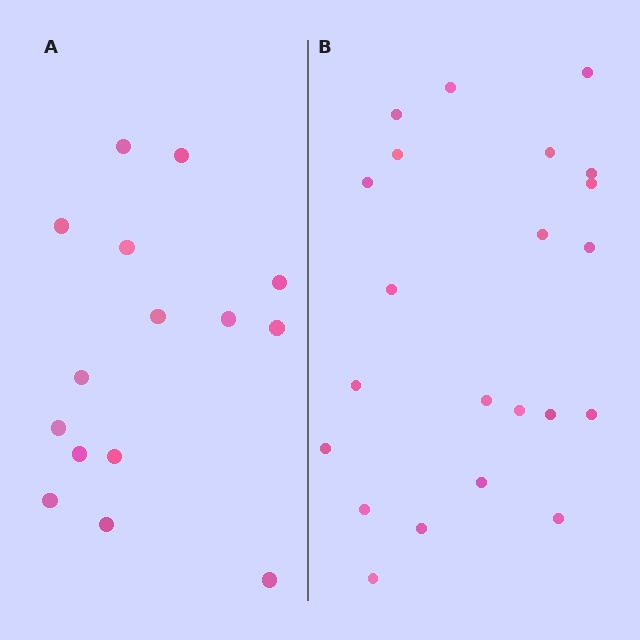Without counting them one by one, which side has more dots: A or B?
Region B (the right region) has more dots.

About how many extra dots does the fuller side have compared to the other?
Region B has roughly 8 or so more dots than region A.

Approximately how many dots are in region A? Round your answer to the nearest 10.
About 20 dots. (The exact count is 15, which rounds to 20.)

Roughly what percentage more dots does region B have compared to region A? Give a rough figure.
About 45% more.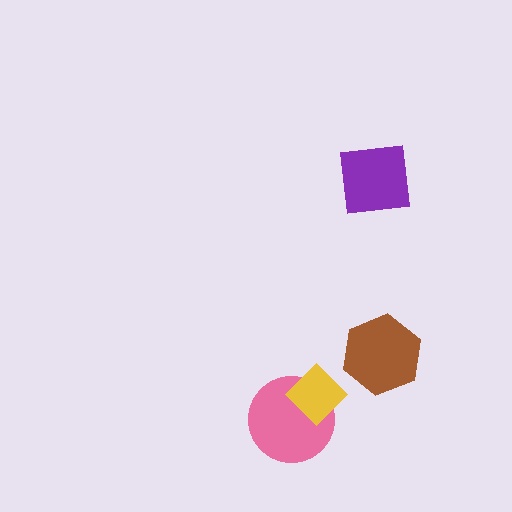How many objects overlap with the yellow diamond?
1 object overlaps with the yellow diamond.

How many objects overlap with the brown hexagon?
0 objects overlap with the brown hexagon.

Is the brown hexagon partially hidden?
No, no other shape covers it.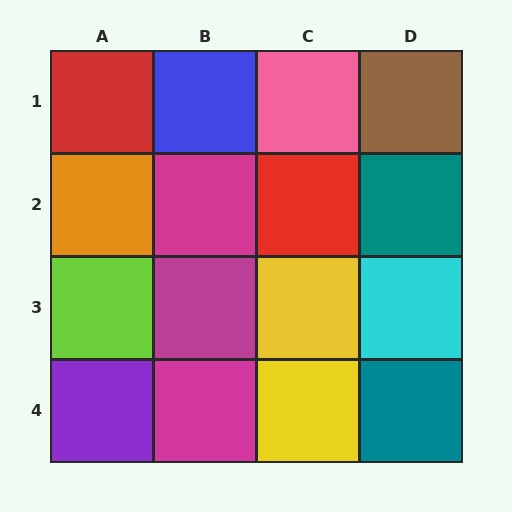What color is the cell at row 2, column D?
Teal.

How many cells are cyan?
1 cell is cyan.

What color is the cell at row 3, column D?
Cyan.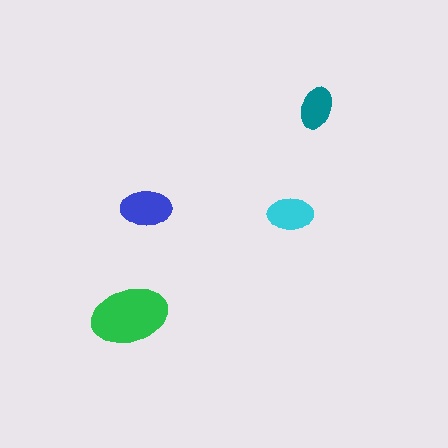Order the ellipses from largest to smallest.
the green one, the blue one, the cyan one, the teal one.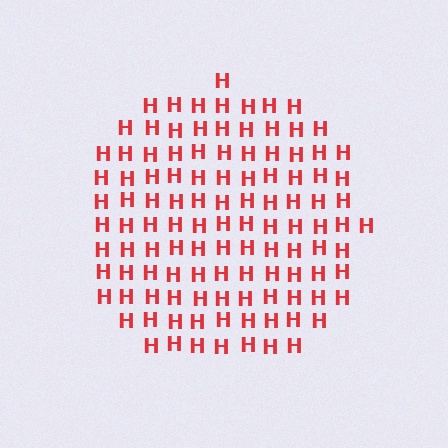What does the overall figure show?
The overall figure shows a circle.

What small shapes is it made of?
It is made of small letter H's.